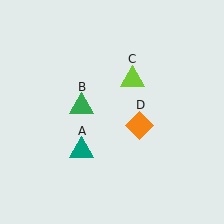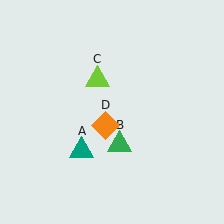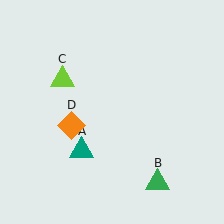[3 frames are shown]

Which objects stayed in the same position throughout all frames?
Teal triangle (object A) remained stationary.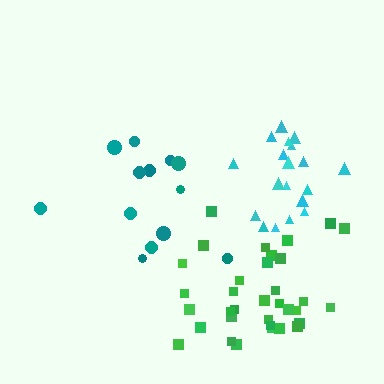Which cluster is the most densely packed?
Green.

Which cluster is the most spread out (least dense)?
Teal.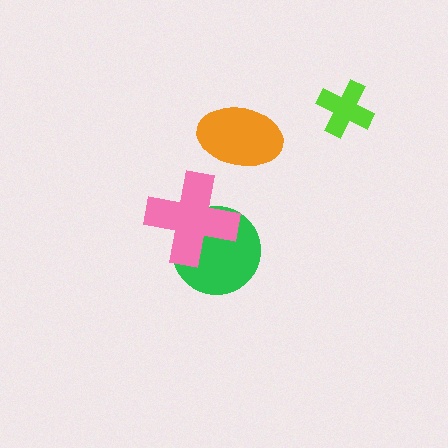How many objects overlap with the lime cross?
0 objects overlap with the lime cross.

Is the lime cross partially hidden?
No, no other shape covers it.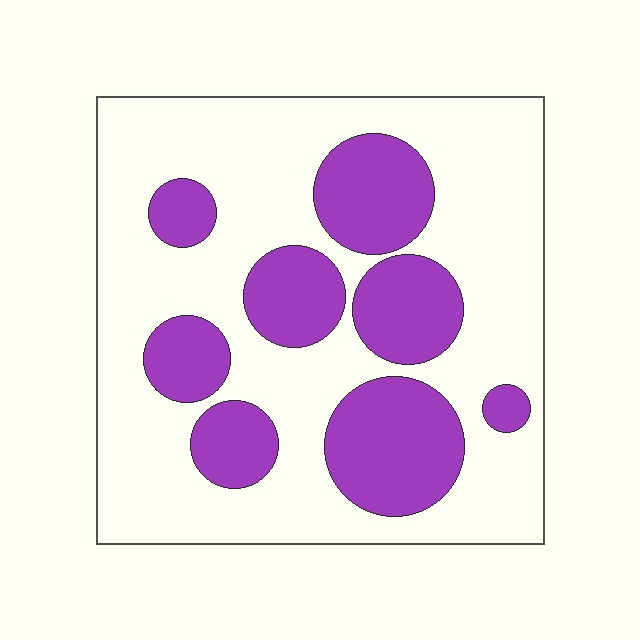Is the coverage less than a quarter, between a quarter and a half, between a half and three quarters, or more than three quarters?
Between a quarter and a half.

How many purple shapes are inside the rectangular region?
8.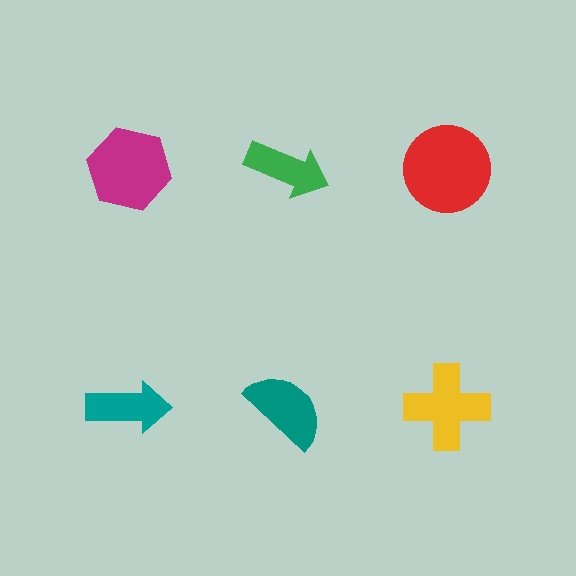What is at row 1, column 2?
A green arrow.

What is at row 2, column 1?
A teal arrow.